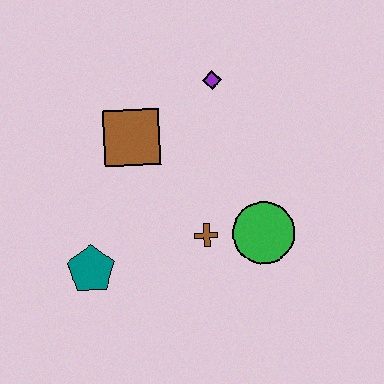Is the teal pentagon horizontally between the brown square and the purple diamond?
No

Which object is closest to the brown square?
The purple diamond is closest to the brown square.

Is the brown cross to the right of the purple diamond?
No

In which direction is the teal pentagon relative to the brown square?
The teal pentagon is below the brown square.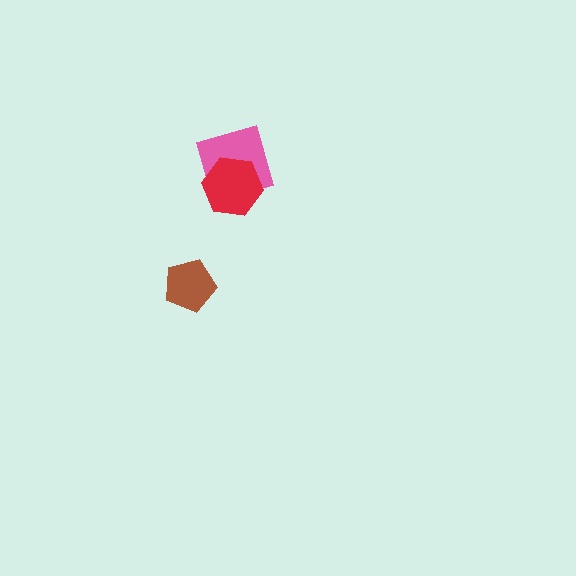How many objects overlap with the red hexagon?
1 object overlaps with the red hexagon.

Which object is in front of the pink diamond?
The red hexagon is in front of the pink diamond.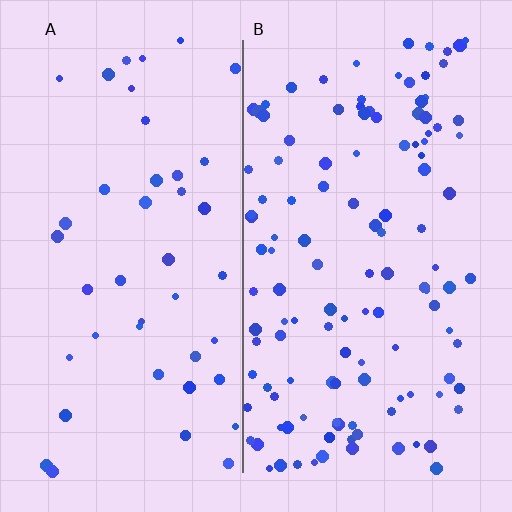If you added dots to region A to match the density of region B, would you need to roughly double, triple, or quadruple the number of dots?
Approximately triple.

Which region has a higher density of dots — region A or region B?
B (the right).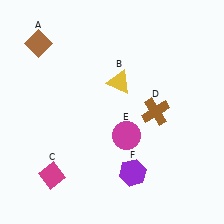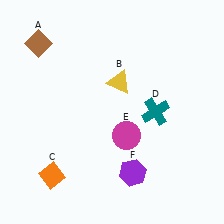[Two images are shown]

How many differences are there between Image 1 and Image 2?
There are 2 differences between the two images.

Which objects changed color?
C changed from magenta to orange. D changed from brown to teal.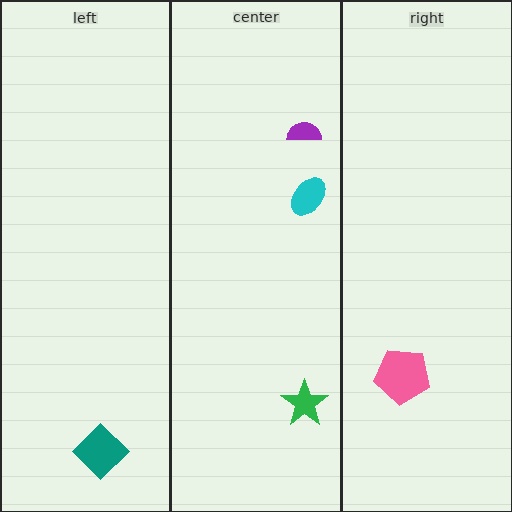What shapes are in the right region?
The pink pentagon.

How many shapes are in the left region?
1.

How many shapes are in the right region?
1.